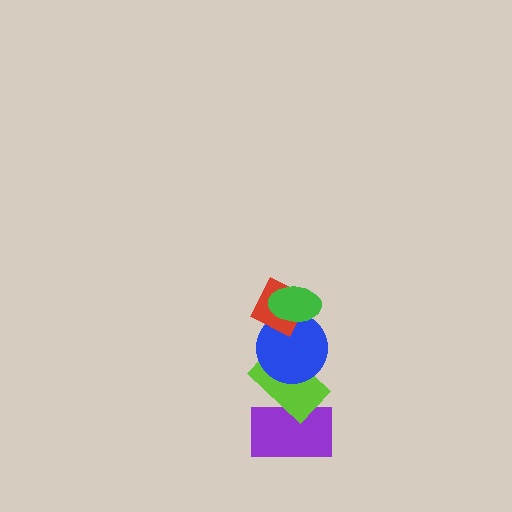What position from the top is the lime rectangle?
The lime rectangle is 4th from the top.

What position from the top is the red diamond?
The red diamond is 2nd from the top.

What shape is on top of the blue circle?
The red diamond is on top of the blue circle.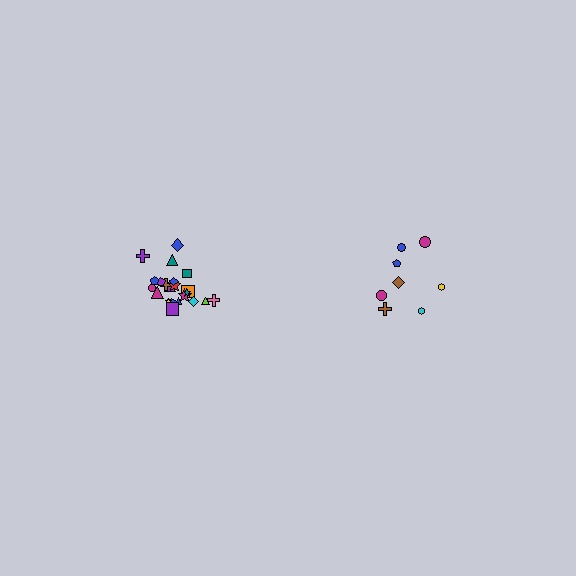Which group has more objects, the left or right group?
The left group.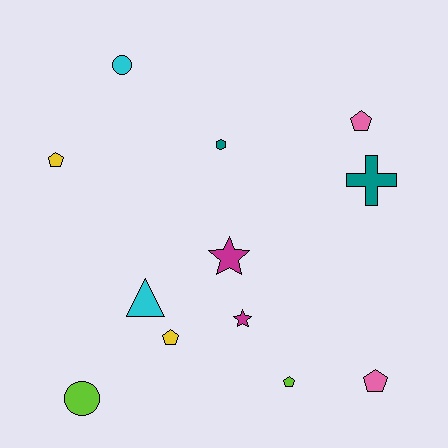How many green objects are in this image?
There are no green objects.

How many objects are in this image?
There are 12 objects.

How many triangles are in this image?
There is 1 triangle.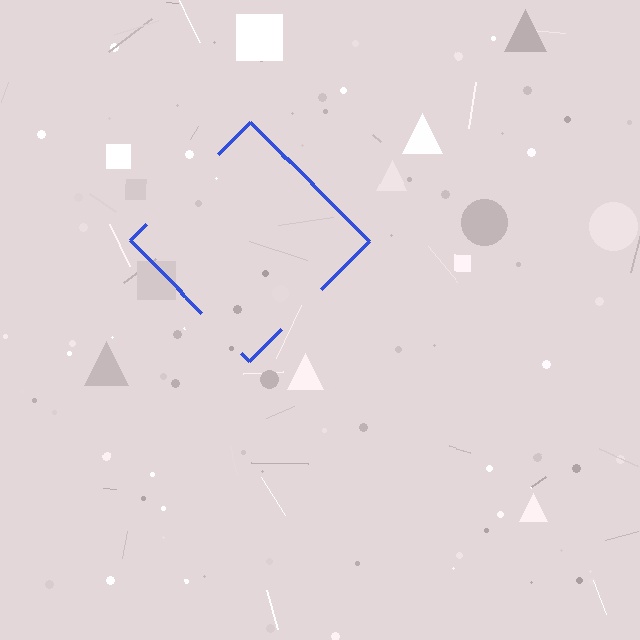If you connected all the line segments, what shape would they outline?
They would outline a diamond.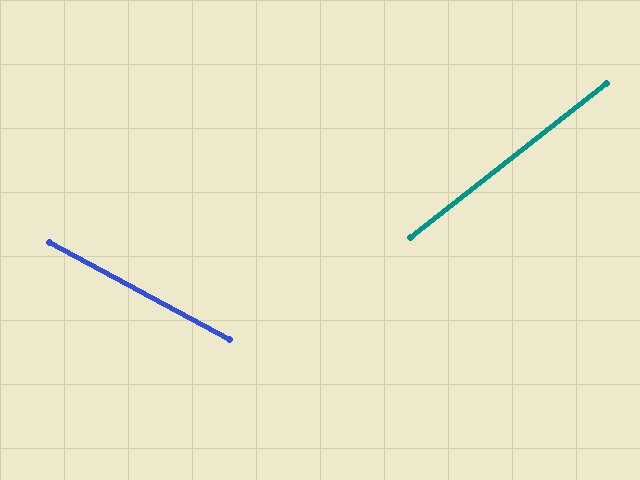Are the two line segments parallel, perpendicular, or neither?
Neither parallel nor perpendicular — they differ by about 66°.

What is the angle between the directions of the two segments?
Approximately 66 degrees.